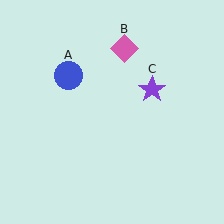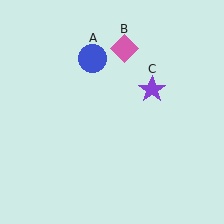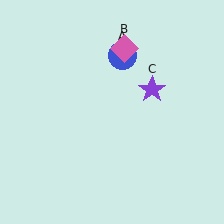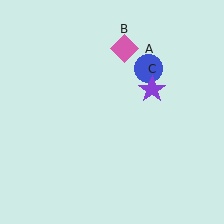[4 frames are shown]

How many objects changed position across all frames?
1 object changed position: blue circle (object A).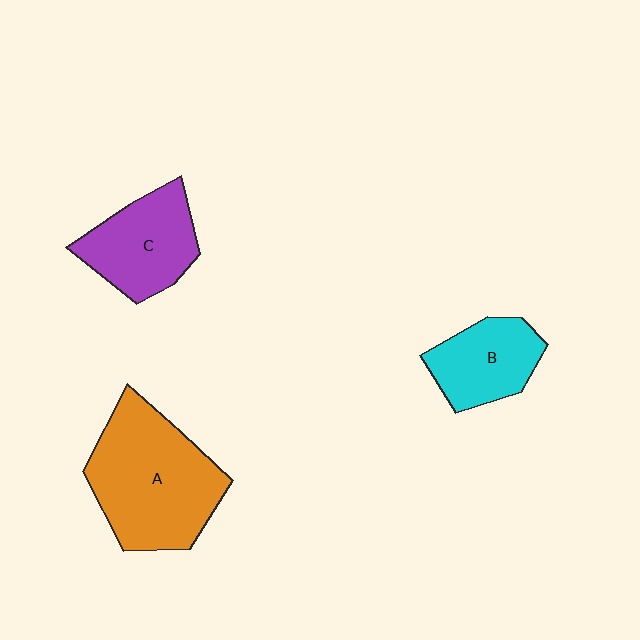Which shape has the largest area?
Shape A (orange).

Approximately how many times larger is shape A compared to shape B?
Approximately 1.9 times.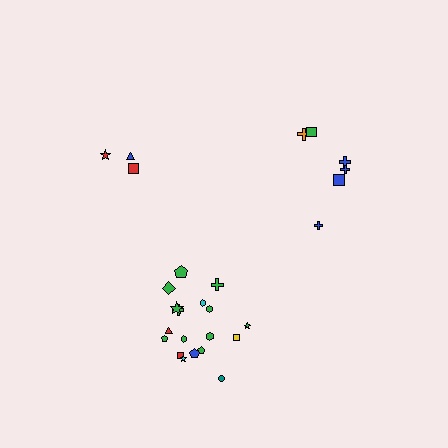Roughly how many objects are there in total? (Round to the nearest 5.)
Roughly 25 objects in total.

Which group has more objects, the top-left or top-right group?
The top-right group.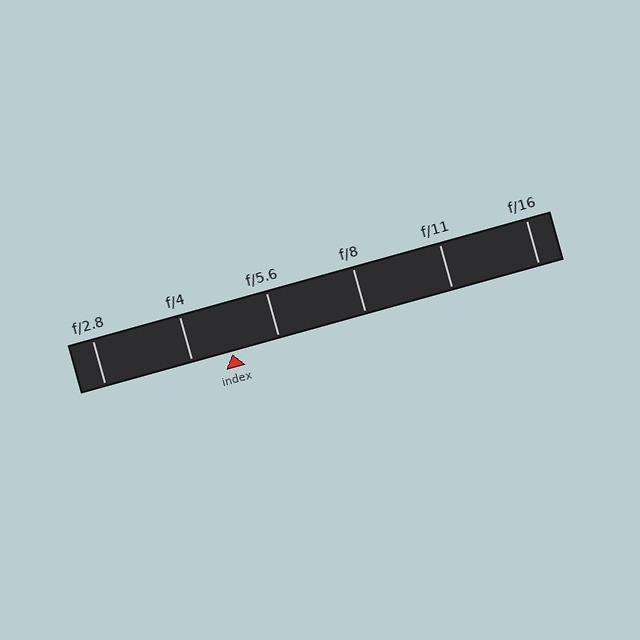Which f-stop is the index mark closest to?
The index mark is closest to f/4.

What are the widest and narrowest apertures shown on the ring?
The widest aperture shown is f/2.8 and the narrowest is f/16.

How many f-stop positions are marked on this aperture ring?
There are 6 f-stop positions marked.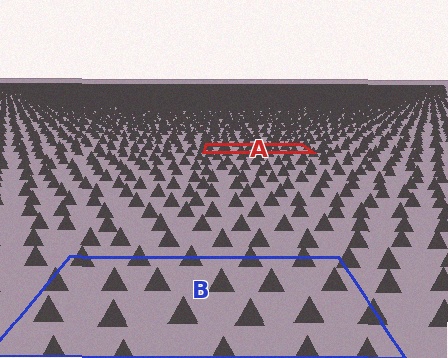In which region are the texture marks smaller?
The texture marks are smaller in region A, because it is farther away.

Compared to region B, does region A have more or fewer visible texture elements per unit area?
Region A has more texture elements per unit area — they are packed more densely because it is farther away.